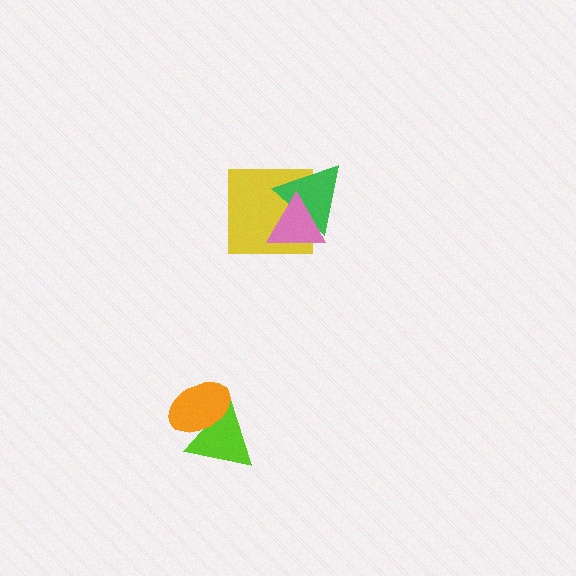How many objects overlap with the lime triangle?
1 object overlaps with the lime triangle.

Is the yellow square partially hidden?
Yes, it is partially covered by another shape.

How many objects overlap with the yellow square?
2 objects overlap with the yellow square.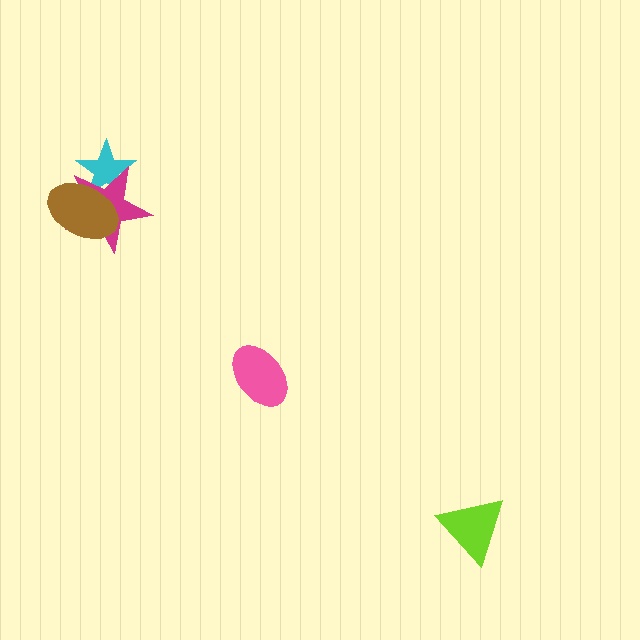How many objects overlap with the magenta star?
2 objects overlap with the magenta star.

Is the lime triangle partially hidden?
No, no other shape covers it.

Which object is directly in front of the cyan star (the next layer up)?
The magenta star is directly in front of the cyan star.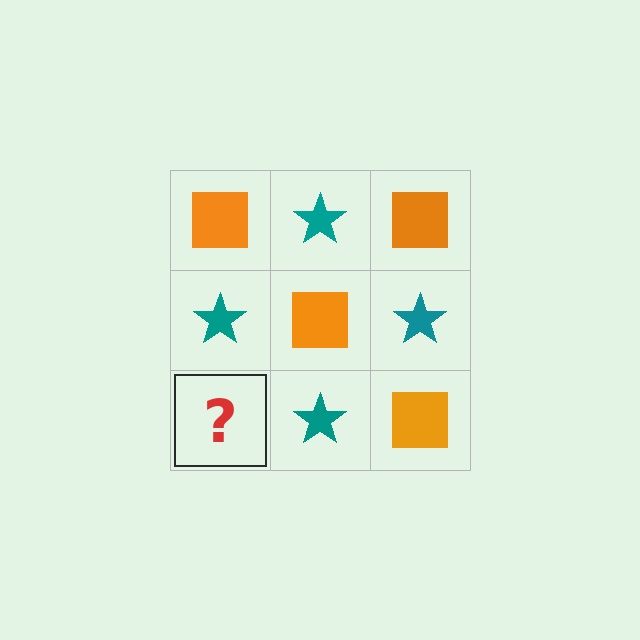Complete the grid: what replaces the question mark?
The question mark should be replaced with an orange square.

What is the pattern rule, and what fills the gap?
The rule is that it alternates orange square and teal star in a checkerboard pattern. The gap should be filled with an orange square.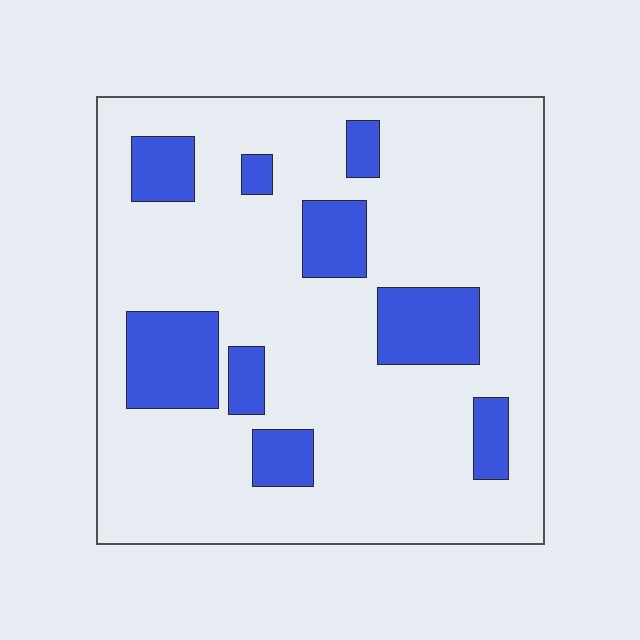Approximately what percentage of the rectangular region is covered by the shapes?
Approximately 20%.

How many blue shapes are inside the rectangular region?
9.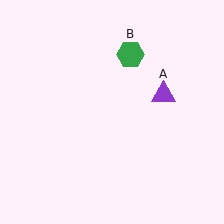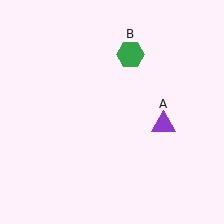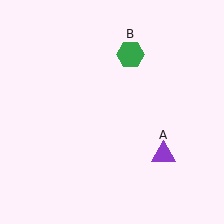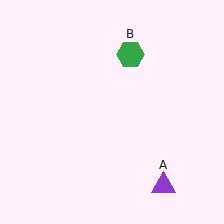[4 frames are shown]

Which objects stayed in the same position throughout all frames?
Green hexagon (object B) remained stationary.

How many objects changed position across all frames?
1 object changed position: purple triangle (object A).